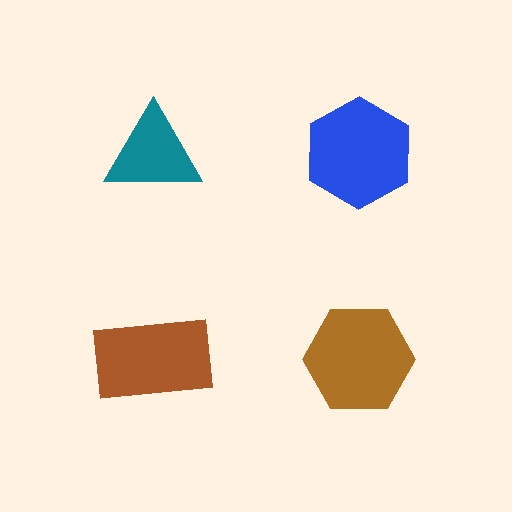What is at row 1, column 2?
A blue hexagon.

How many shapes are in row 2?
2 shapes.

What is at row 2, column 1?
A brown rectangle.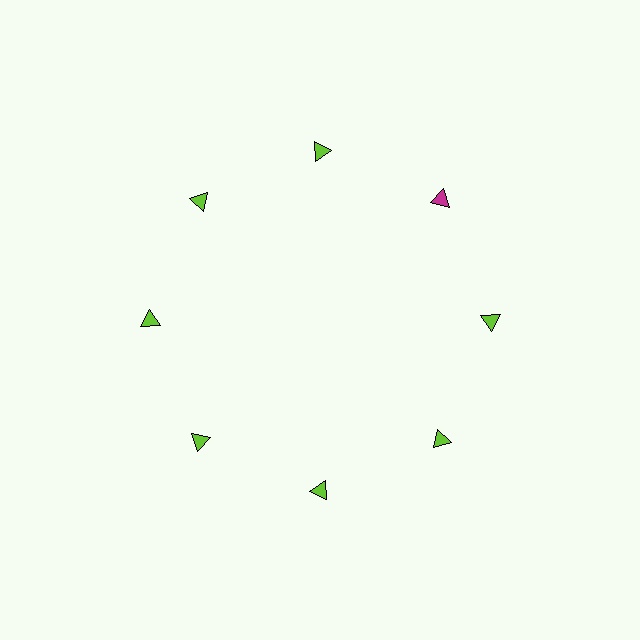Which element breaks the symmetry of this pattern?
The magenta triangle at roughly the 2 o'clock position breaks the symmetry. All other shapes are lime triangles.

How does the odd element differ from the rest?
It has a different color: magenta instead of lime.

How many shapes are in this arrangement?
There are 8 shapes arranged in a ring pattern.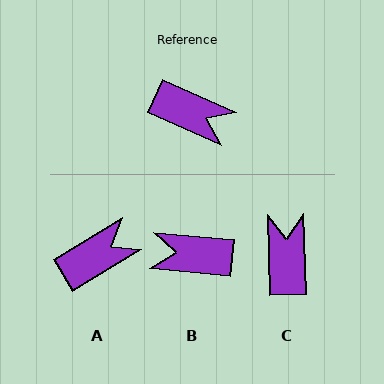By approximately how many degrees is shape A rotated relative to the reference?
Approximately 55 degrees counter-clockwise.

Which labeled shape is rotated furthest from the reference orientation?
B, about 162 degrees away.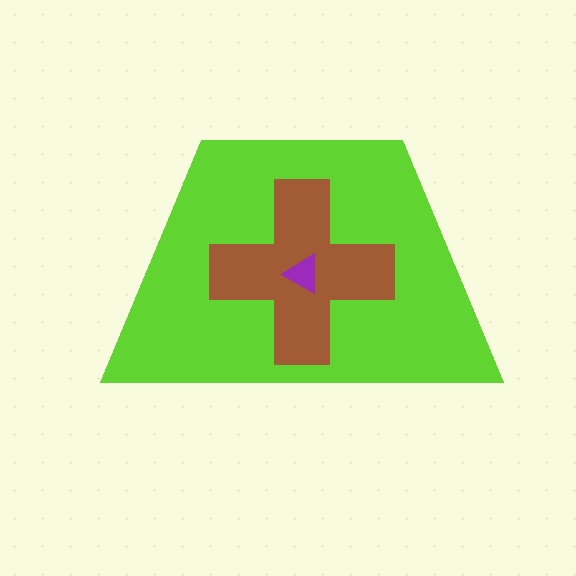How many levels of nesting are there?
3.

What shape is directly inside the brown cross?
The purple triangle.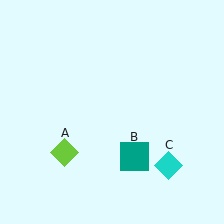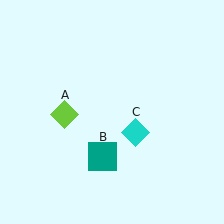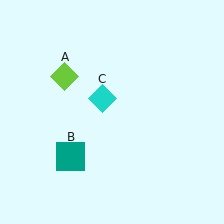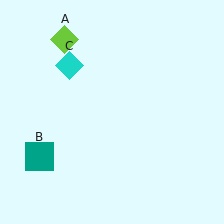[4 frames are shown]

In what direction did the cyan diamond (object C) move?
The cyan diamond (object C) moved up and to the left.